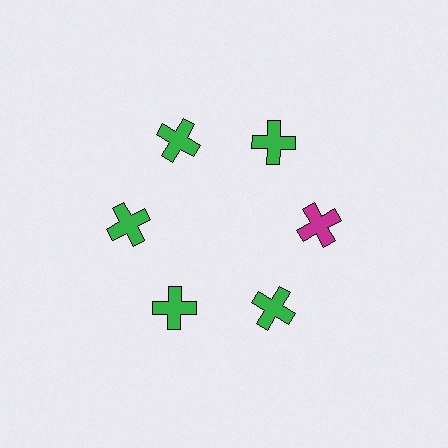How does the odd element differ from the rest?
It has a different color: magenta instead of green.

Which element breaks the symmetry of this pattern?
The magenta cross at roughly the 3 o'clock position breaks the symmetry. All other shapes are green crosses.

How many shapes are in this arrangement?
There are 6 shapes arranged in a ring pattern.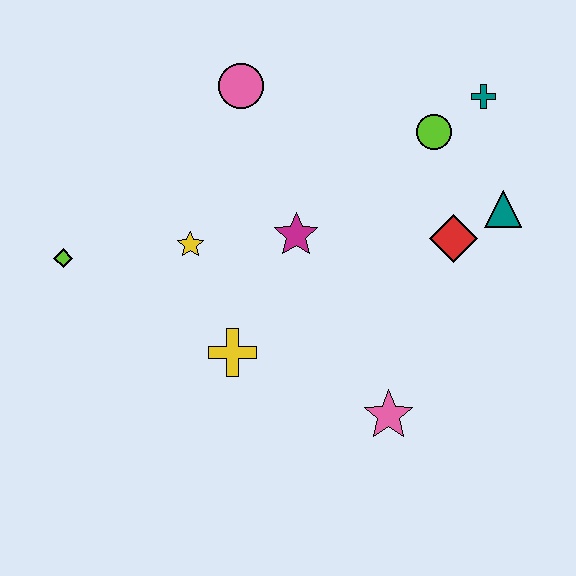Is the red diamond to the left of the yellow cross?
No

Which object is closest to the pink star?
The yellow cross is closest to the pink star.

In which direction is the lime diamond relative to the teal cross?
The lime diamond is to the left of the teal cross.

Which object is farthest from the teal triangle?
The lime diamond is farthest from the teal triangle.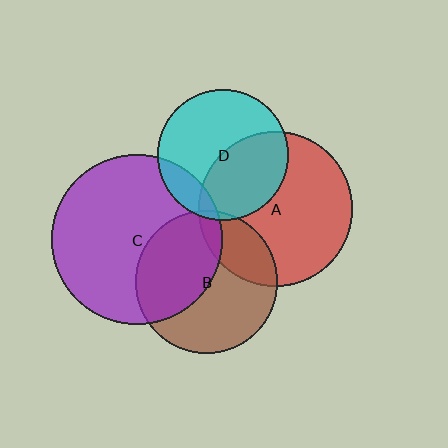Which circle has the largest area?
Circle C (purple).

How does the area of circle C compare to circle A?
Approximately 1.2 times.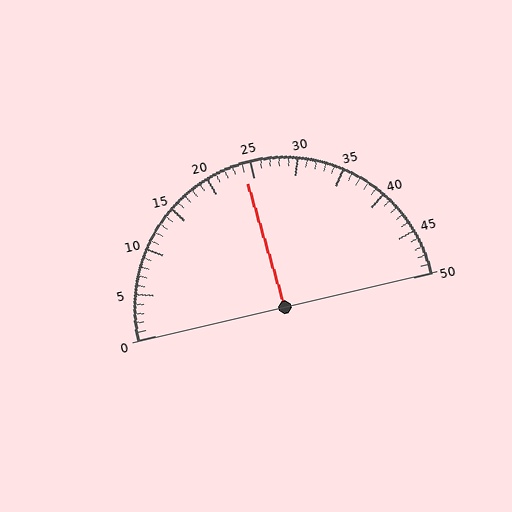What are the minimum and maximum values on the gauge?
The gauge ranges from 0 to 50.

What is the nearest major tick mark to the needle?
The nearest major tick mark is 25.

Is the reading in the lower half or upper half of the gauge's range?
The reading is in the lower half of the range (0 to 50).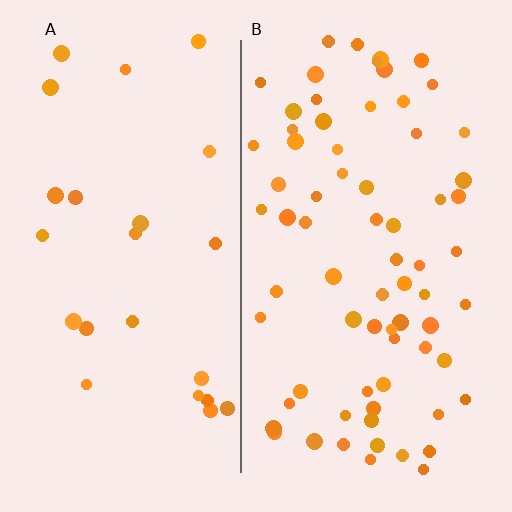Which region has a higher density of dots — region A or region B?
B (the right).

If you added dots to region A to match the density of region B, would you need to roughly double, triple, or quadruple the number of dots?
Approximately triple.